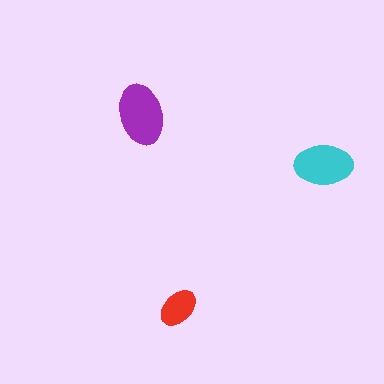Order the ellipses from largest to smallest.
the purple one, the cyan one, the red one.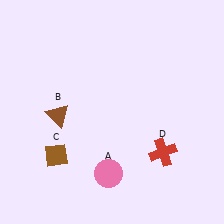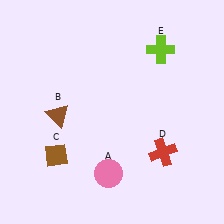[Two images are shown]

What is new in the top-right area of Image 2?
A lime cross (E) was added in the top-right area of Image 2.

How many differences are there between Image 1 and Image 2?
There is 1 difference between the two images.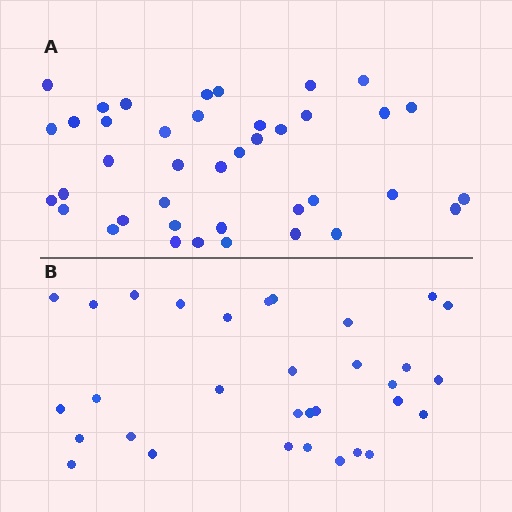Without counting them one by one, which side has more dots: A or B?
Region A (the top region) has more dots.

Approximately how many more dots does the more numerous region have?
Region A has roughly 8 or so more dots than region B.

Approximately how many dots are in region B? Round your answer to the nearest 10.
About 30 dots. (The exact count is 32, which rounds to 30.)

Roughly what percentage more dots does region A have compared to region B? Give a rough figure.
About 25% more.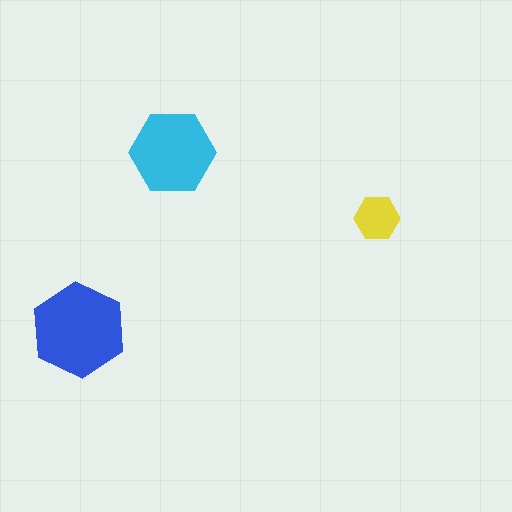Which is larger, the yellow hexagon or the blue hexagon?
The blue one.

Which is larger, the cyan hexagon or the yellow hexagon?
The cyan one.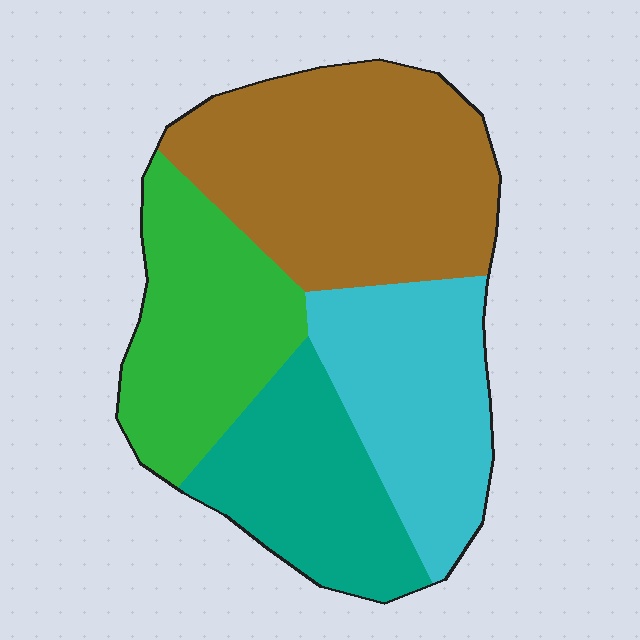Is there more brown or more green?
Brown.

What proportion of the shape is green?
Green takes up less than a quarter of the shape.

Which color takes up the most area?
Brown, at roughly 35%.